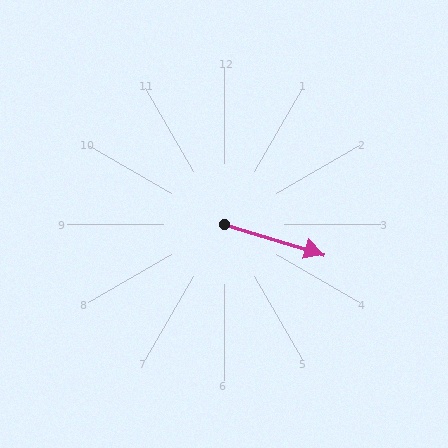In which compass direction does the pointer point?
East.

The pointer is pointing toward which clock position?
Roughly 4 o'clock.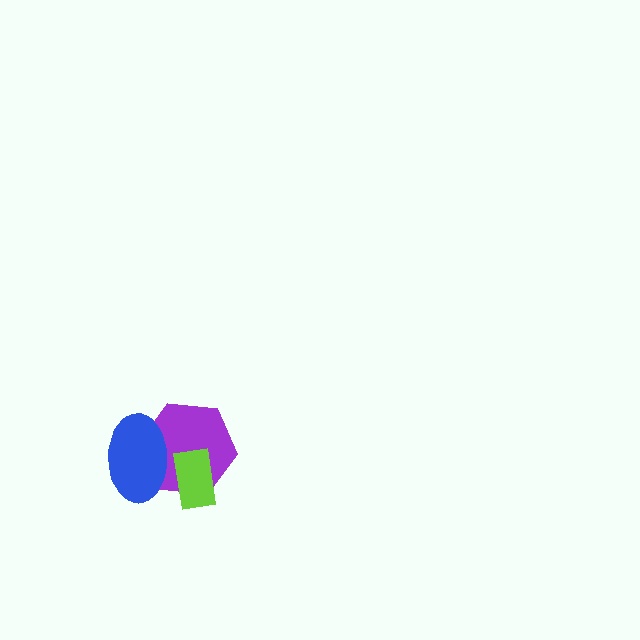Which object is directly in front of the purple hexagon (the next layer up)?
The blue ellipse is directly in front of the purple hexagon.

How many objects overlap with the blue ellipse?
2 objects overlap with the blue ellipse.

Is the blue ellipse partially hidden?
Yes, it is partially covered by another shape.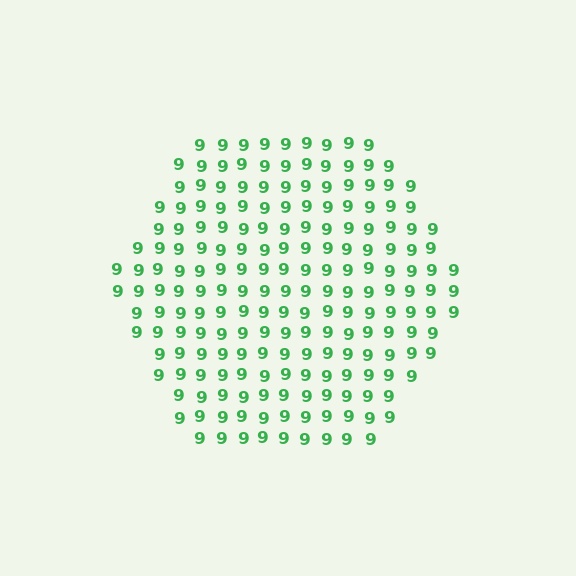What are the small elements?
The small elements are digit 9's.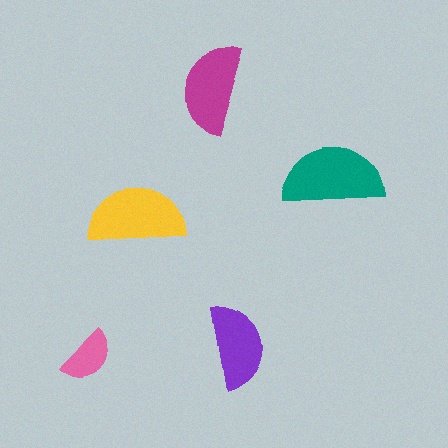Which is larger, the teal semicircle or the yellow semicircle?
The teal one.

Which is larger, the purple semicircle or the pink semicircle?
The purple one.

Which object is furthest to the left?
The pink semicircle is leftmost.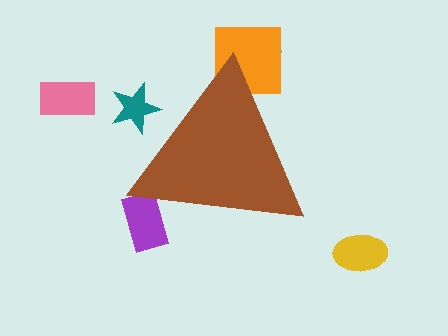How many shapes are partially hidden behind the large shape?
4 shapes are partially hidden.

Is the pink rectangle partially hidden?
No, the pink rectangle is fully visible.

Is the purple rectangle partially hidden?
Yes, the purple rectangle is partially hidden behind the brown triangle.